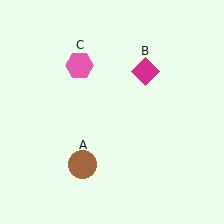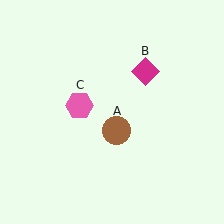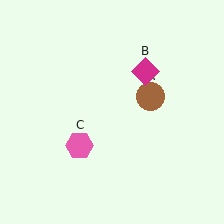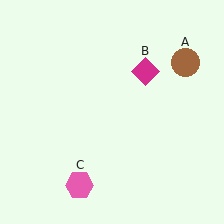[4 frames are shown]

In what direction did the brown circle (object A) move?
The brown circle (object A) moved up and to the right.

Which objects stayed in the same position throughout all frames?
Magenta diamond (object B) remained stationary.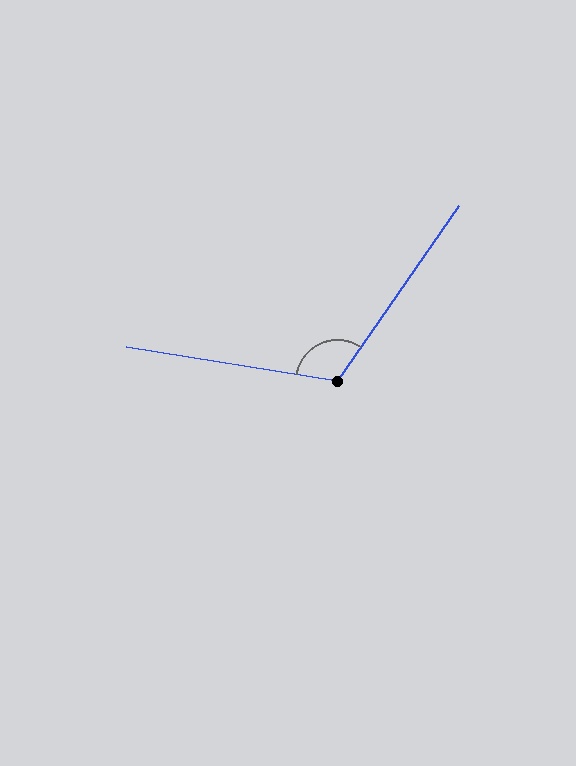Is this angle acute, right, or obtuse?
It is obtuse.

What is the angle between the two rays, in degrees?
Approximately 116 degrees.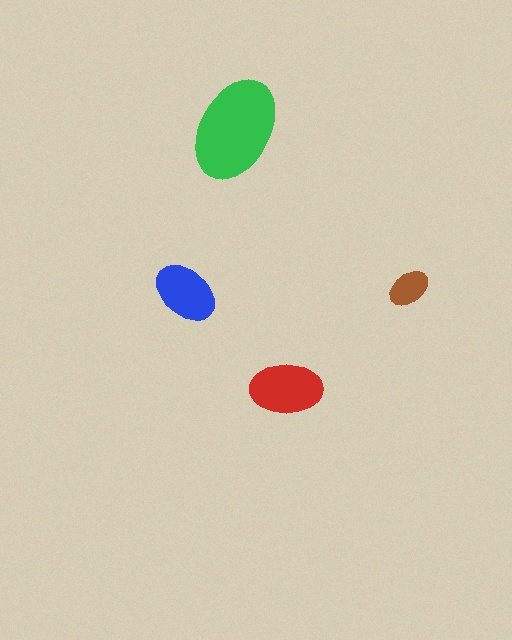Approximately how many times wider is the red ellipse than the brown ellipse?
About 1.5 times wider.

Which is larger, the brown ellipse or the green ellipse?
The green one.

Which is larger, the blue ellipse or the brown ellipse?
The blue one.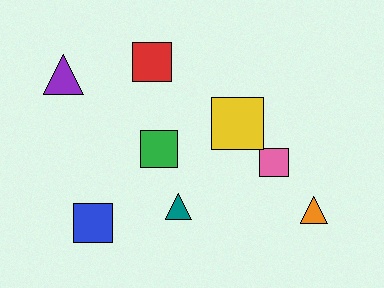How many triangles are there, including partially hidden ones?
There are 3 triangles.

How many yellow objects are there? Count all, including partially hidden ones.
There is 1 yellow object.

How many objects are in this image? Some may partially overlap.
There are 8 objects.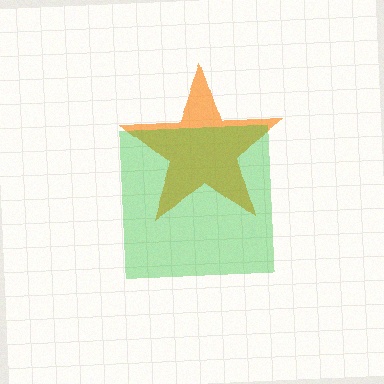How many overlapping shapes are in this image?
There are 2 overlapping shapes in the image.